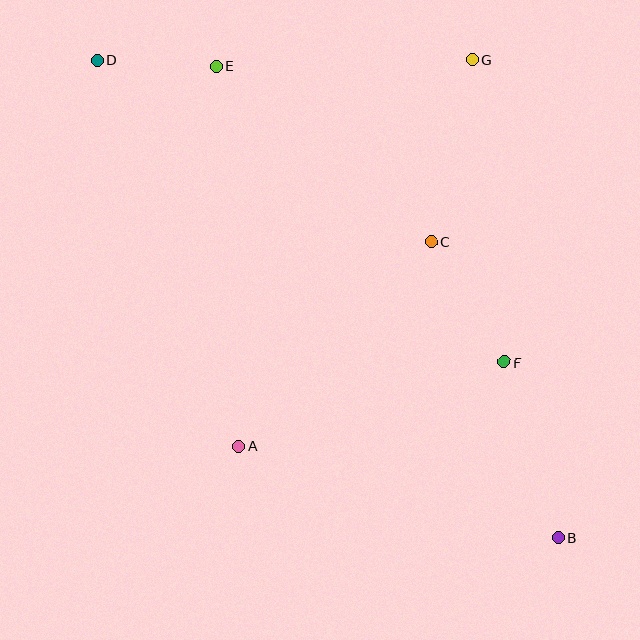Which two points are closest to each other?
Points D and E are closest to each other.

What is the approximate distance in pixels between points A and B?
The distance between A and B is approximately 332 pixels.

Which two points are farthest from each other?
Points B and D are farthest from each other.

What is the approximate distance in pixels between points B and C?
The distance between B and C is approximately 322 pixels.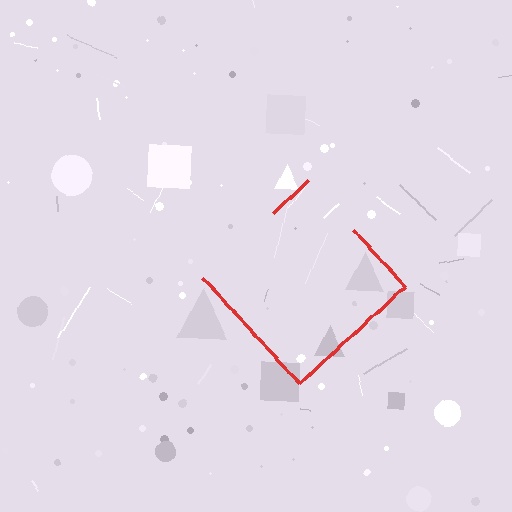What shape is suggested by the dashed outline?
The dashed outline suggests a diamond.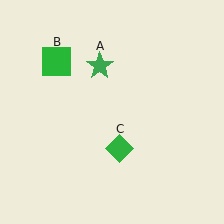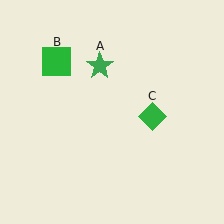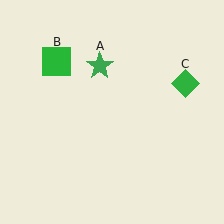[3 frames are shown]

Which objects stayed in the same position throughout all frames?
Green star (object A) and green square (object B) remained stationary.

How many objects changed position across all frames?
1 object changed position: green diamond (object C).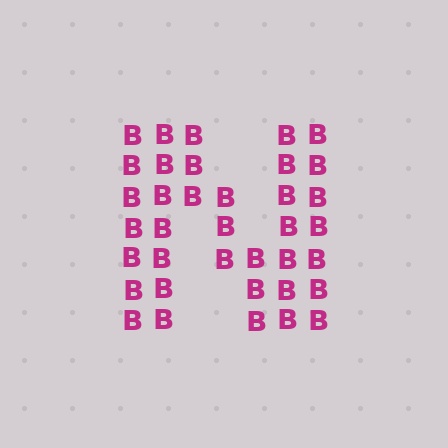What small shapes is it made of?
It is made of small letter B's.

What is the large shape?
The large shape is the letter N.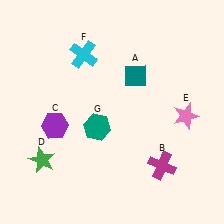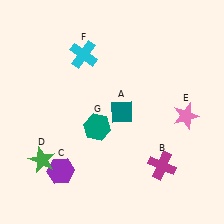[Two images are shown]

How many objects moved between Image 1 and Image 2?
2 objects moved between the two images.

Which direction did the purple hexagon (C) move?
The purple hexagon (C) moved down.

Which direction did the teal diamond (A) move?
The teal diamond (A) moved down.